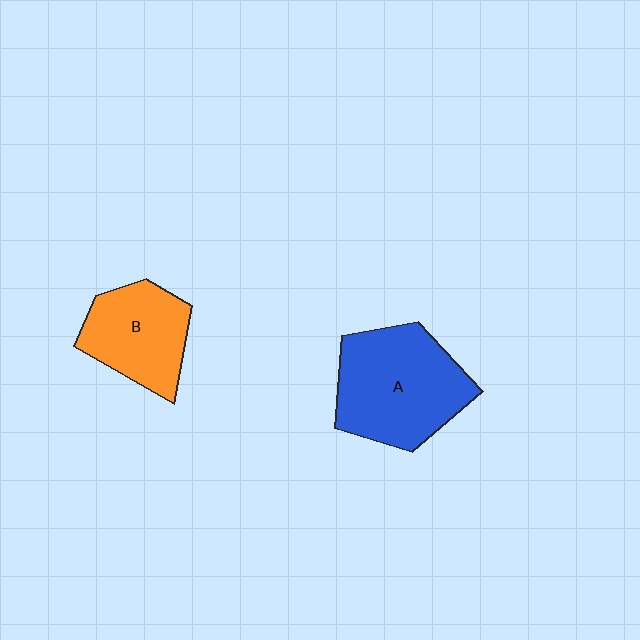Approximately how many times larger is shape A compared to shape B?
Approximately 1.4 times.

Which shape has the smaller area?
Shape B (orange).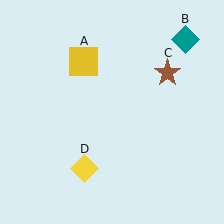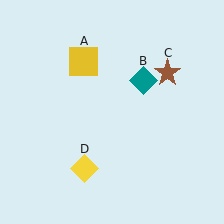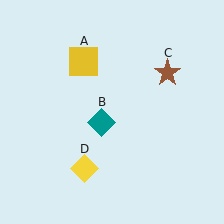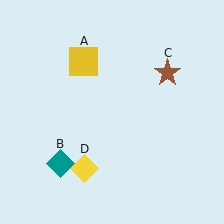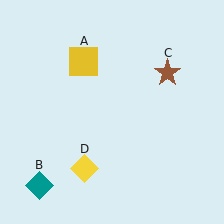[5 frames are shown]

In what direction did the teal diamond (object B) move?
The teal diamond (object B) moved down and to the left.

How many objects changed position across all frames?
1 object changed position: teal diamond (object B).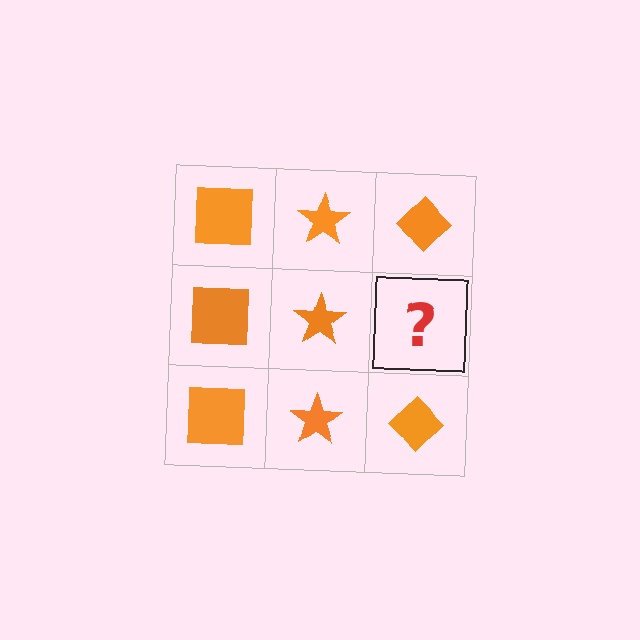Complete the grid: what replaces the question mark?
The question mark should be replaced with an orange diamond.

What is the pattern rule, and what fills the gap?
The rule is that each column has a consistent shape. The gap should be filled with an orange diamond.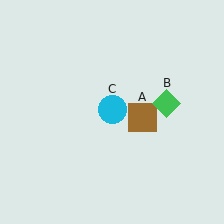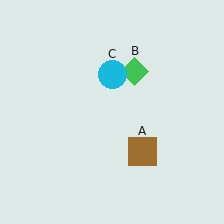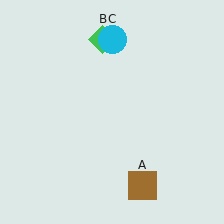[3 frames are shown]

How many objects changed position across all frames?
3 objects changed position: brown square (object A), green diamond (object B), cyan circle (object C).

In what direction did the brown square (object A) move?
The brown square (object A) moved down.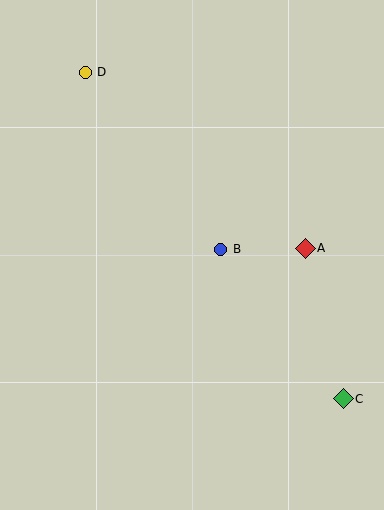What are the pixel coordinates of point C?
Point C is at (343, 399).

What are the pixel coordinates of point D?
Point D is at (85, 72).